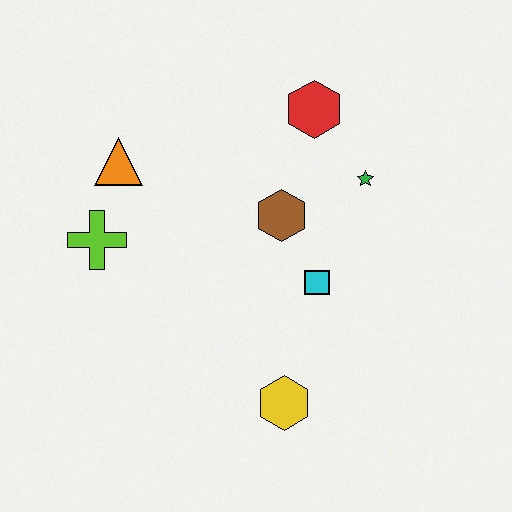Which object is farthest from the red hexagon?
The yellow hexagon is farthest from the red hexagon.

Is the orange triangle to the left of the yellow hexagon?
Yes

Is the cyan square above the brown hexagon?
No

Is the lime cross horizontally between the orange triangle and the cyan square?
No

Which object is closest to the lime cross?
The orange triangle is closest to the lime cross.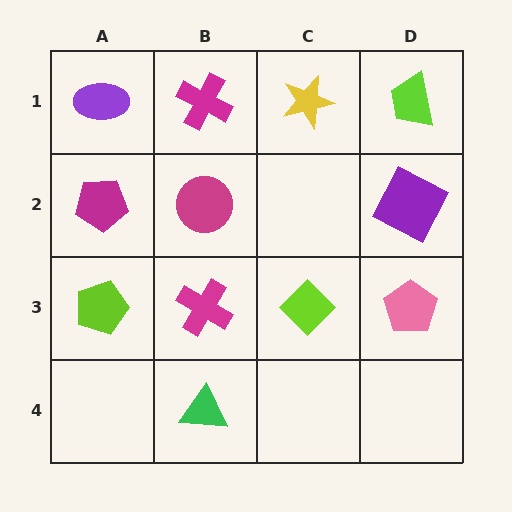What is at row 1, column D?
A lime trapezoid.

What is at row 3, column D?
A pink pentagon.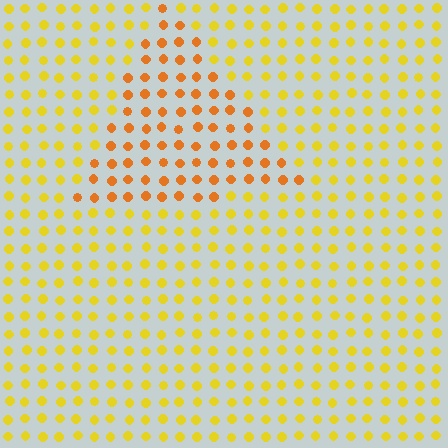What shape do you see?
I see a triangle.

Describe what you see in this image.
The image is filled with small yellow elements in a uniform arrangement. A triangle-shaped region is visible where the elements are tinted to a slightly different hue, forming a subtle color boundary.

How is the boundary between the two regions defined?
The boundary is defined purely by a slight shift in hue (about 29 degrees). Spacing, size, and orientation are identical on both sides.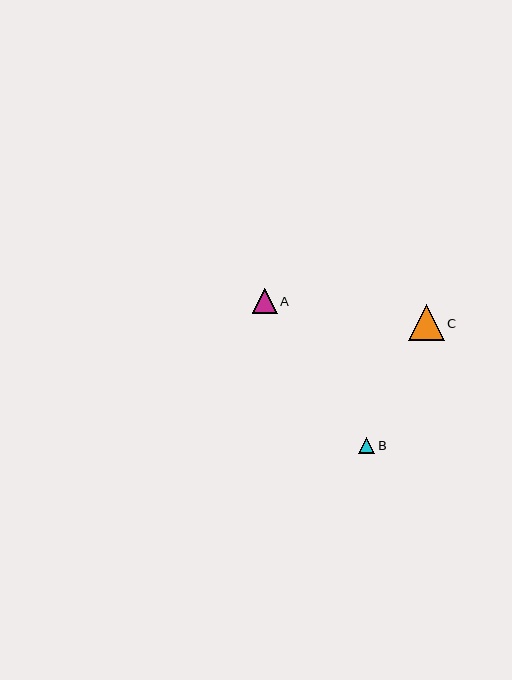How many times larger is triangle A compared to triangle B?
Triangle A is approximately 1.5 times the size of triangle B.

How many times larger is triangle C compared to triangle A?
Triangle C is approximately 1.4 times the size of triangle A.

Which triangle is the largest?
Triangle C is the largest with a size of approximately 36 pixels.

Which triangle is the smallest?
Triangle B is the smallest with a size of approximately 17 pixels.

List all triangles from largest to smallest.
From largest to smallest: C, A, B.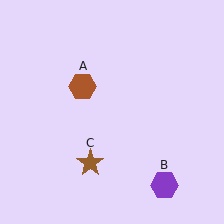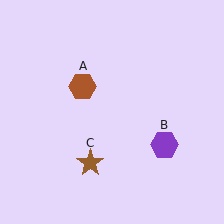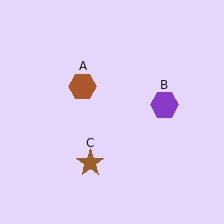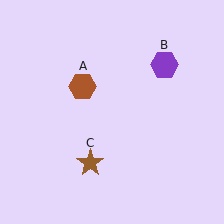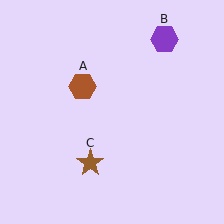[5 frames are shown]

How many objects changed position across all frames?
1 object changed position: purple hexagon (object B).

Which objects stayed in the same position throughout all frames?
Brown hexagon (object A) and brown star (object C) remained stationary.